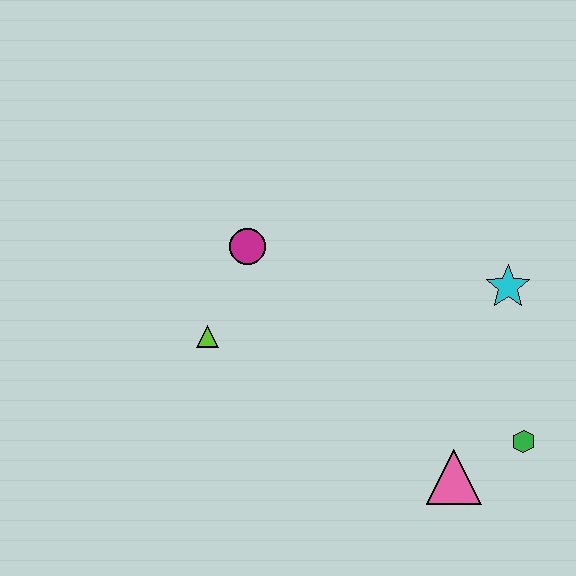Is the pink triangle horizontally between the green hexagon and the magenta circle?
Yes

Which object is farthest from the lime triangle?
The green hexagon is farthest from the lime triangle.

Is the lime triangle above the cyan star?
No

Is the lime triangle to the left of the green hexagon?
Yes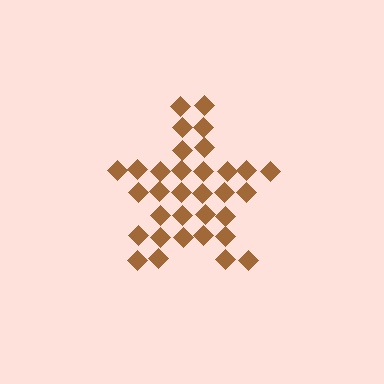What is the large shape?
The large shape is a star.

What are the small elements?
The small elements are diamonds.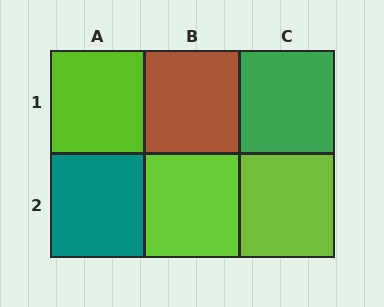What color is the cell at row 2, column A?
Teal.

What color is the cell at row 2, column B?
Lime.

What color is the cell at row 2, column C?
Lime.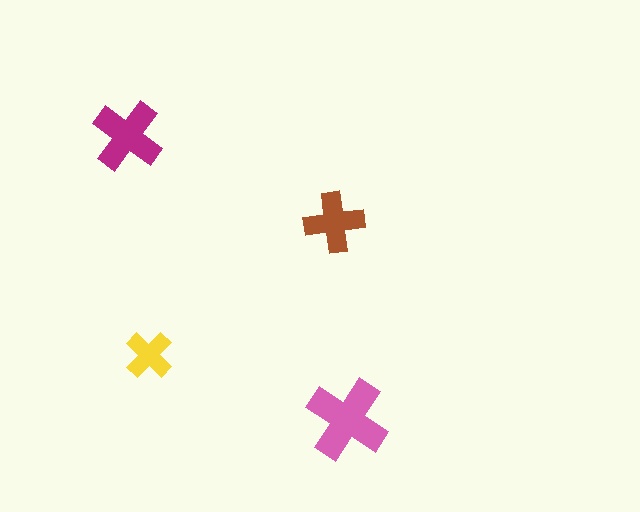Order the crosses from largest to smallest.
the pink one, the magenta one, the brown one, the yellow one.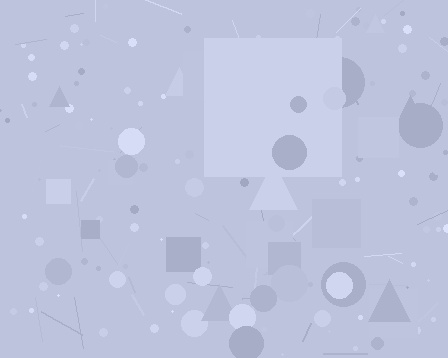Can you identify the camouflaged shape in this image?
The camouflaged shape is a square.